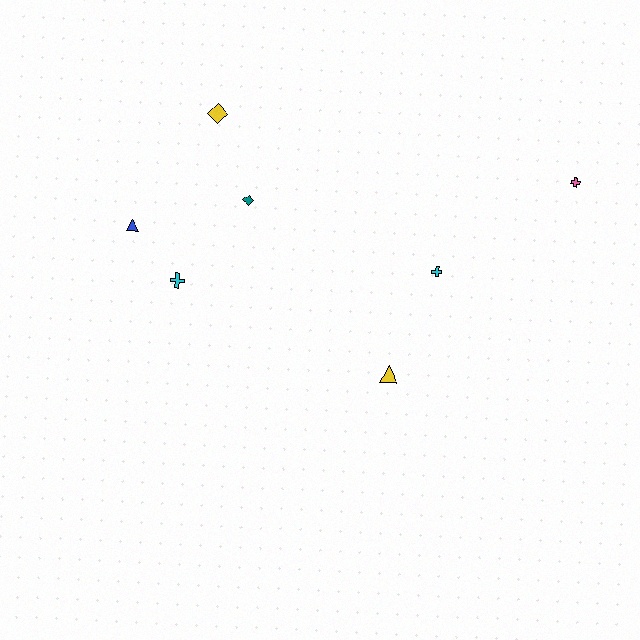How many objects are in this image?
There are 7 objects.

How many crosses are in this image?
There are 3 crosses.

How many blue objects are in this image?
There is 1 blue object.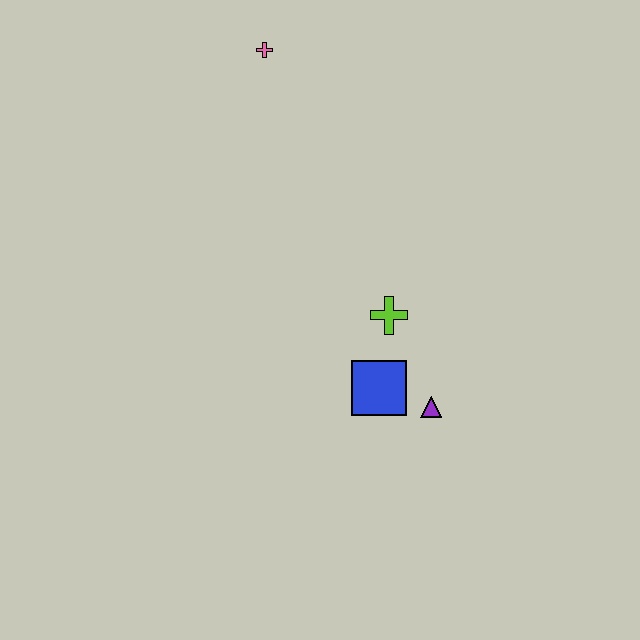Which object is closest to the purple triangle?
The blue square is closest to the purple triangle.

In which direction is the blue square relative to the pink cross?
The blue square is below the pink cross.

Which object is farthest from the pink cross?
The purple triangle is farthest from the pink cross.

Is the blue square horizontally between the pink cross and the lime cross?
Yes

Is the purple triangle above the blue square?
No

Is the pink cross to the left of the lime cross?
Yes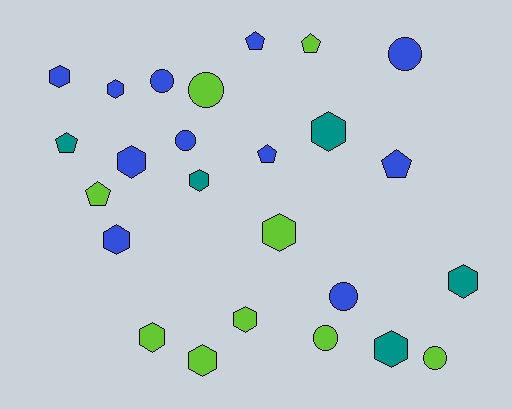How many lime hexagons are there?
There are 4 lime hexagons.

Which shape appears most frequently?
Hexagon, with 12 objects.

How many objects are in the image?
There are 25 objects.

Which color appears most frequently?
Blue, with 11 objects.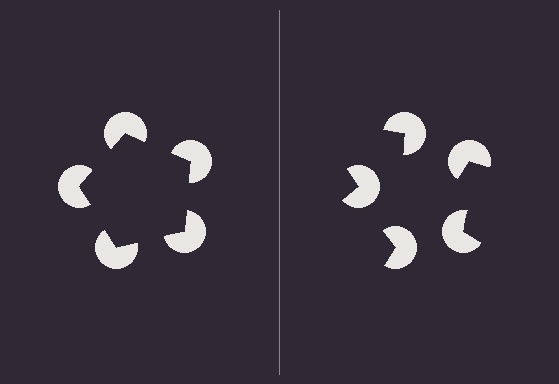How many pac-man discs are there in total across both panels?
10 — 5 on each side.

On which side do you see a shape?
An illusory pentagon appears on the left side. On the right side the wedge cuts are rotated, so no coherent shape forms.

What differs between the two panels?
The pac-man discs are positioned identically on both sides; only the wedge orientations differ. On the left they align to a pentagon; on the right they are misaligned.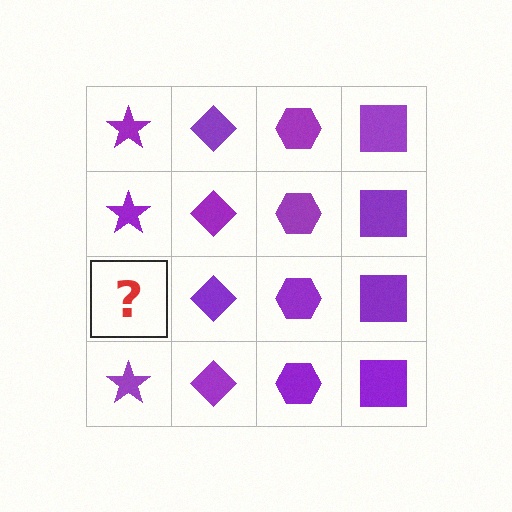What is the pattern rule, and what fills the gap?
The rule is that each column has a consistent shape. The gap should be filled with a purple star.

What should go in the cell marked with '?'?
The missing cell should contain a purple star.